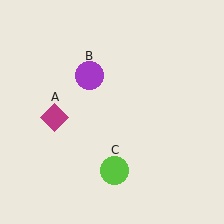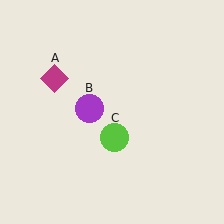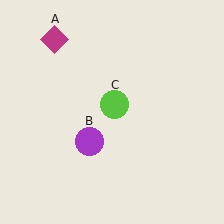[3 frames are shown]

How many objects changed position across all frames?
3 objects changed position: magenta diamond (object A), purple circle (object B), lime circle (object C).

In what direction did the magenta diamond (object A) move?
The magenta diamond (object A) moved up.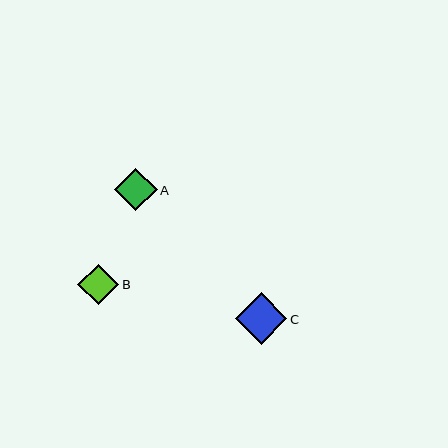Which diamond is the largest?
Diamond C is the largest with a size of approximately 51 pixels.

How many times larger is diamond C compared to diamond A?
Diamond C is approximately 1.2 times the size of diamond A.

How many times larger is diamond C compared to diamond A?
Diamond C is approximately 1.2 times the size of diamond A.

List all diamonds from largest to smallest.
From largest to smallest: C, A, B.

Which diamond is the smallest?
Diamond B is the smallest with a size of approximately 41 pixels.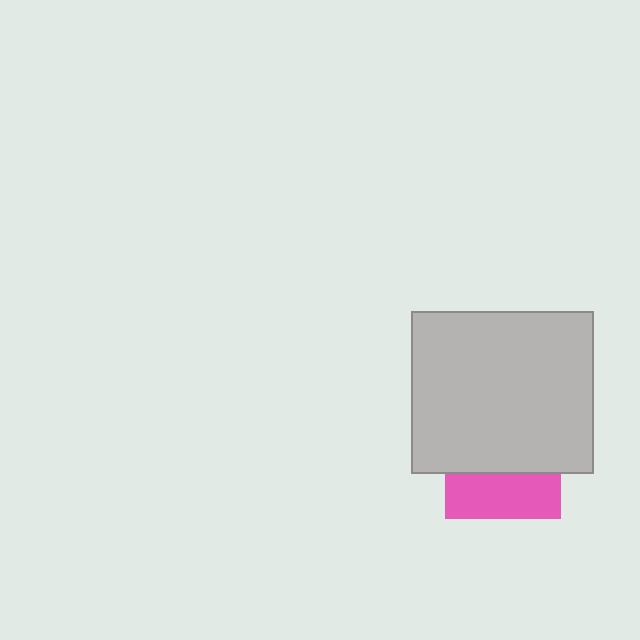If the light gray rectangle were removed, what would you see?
You would see the complete pink square.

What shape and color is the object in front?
The object in front is a light gray rectangle.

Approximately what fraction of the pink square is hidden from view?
Roughly 61% of the pink square is hidden behind the light gray rectangle.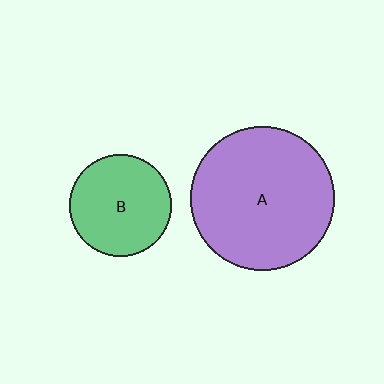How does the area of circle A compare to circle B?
Approximately 2.0 times.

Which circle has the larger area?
Circle A (purple).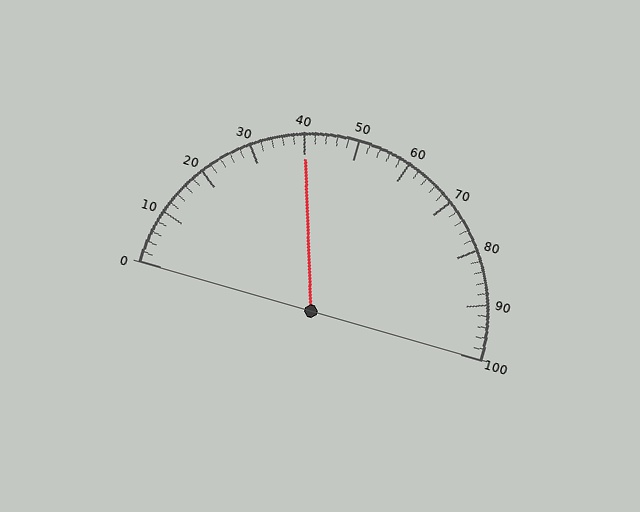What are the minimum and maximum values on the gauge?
The gauge ranges from 0 to 100.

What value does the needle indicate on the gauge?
The needle indicates approximately 40.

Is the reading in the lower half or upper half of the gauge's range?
The reading is in the lower half of the range (0 to 100).